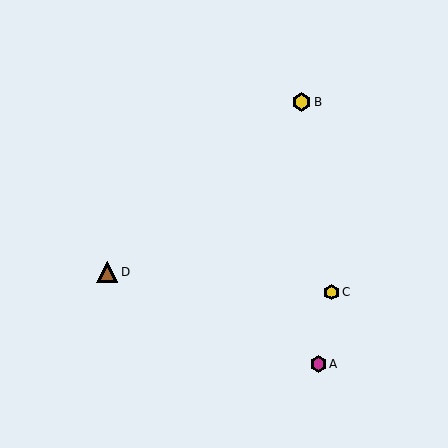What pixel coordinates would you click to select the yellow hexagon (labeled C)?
Click at (332, 292) to select the yellow hexagon C.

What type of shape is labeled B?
Shape B is a yellow hexagon.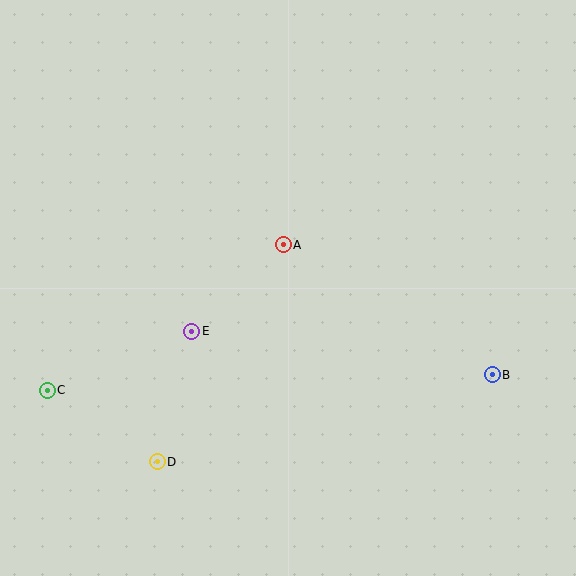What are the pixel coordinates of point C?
Point C is at (47, 390).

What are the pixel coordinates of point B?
Point B is at (492, 375).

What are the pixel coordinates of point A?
Point A is at (283, 245).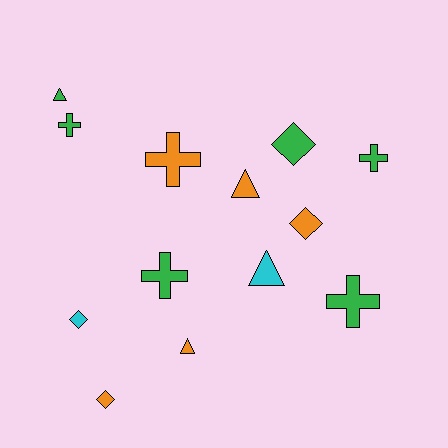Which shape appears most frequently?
Cross, with 5 objects.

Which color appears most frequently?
Green, with 6 objects.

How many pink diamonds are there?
There are no pink diamonds.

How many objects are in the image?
There are 13 objects.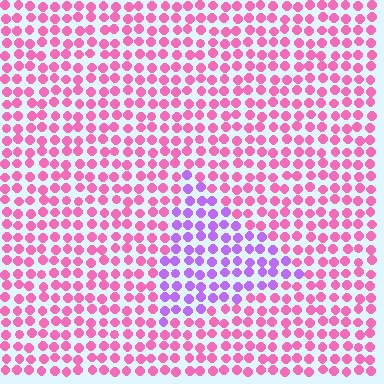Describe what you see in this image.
The image is filled with small pink elements in a uniform arrangement. A triangle-shaped region is visible where the elements are tinted to a slightly different hue, forming a subtle color boundary.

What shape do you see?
I see a triangle.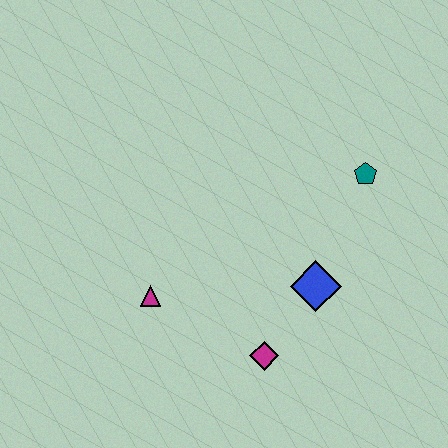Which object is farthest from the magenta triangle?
The teal pentagon is farthest from the magenta triangle.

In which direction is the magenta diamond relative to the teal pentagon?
The magenta diamond is below the teal pentagon.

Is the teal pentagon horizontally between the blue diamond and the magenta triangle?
No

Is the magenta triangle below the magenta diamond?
No